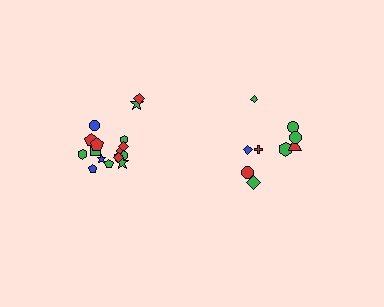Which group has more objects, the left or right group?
The left group.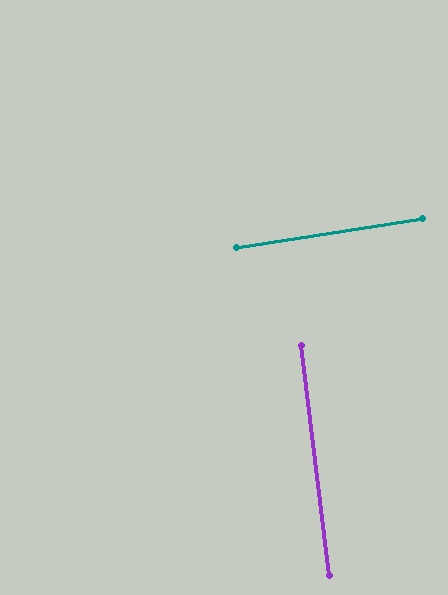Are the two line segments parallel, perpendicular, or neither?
Perpendicular — they meet at approximately 88°.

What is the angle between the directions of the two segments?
Approximately 88 degrees.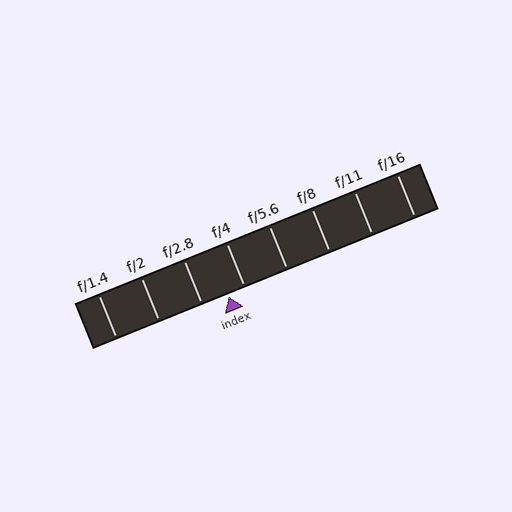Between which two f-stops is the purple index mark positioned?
The index mark is between f/2.8 and f/4.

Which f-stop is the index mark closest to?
The index mark is closest to f/4.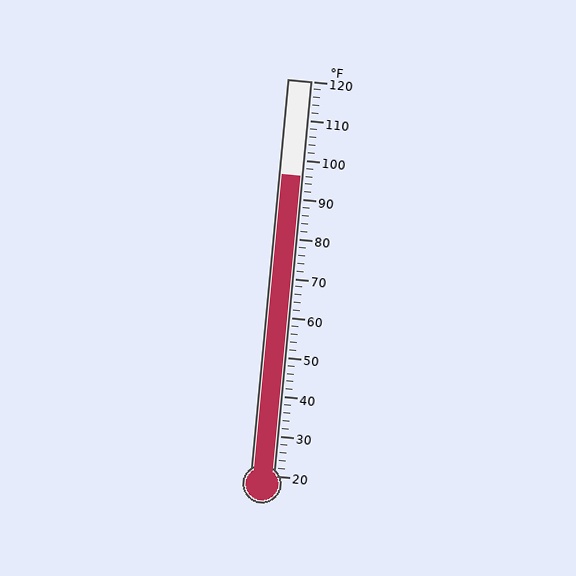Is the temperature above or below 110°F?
The temperature is below 110°F.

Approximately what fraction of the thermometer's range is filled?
The thermometer is filled to approximately 75% of its range.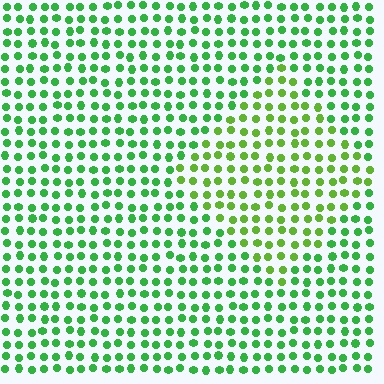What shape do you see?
I see a diamond.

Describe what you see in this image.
The image is filled with small green elements in a uniform arrangement. A diamond-shaped region is visible where the elements are tinted to a slightly different hue, forming a subtle color boundary.